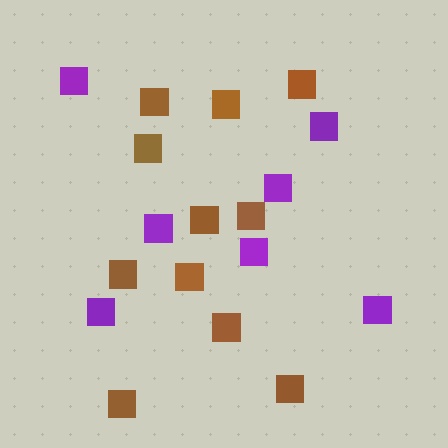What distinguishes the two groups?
There are 2 groups: one group of brown squares (11) and one group of purple squares (7).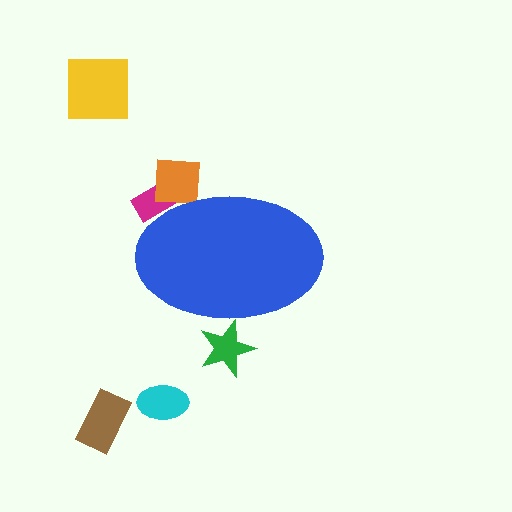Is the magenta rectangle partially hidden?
Yes, the magenta rectangle is partially hidden behind the blue ellipse.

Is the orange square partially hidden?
Yes, the orange square is partially hidden behind the blue ellipse.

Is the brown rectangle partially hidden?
No, the brown rectangle is fully visible.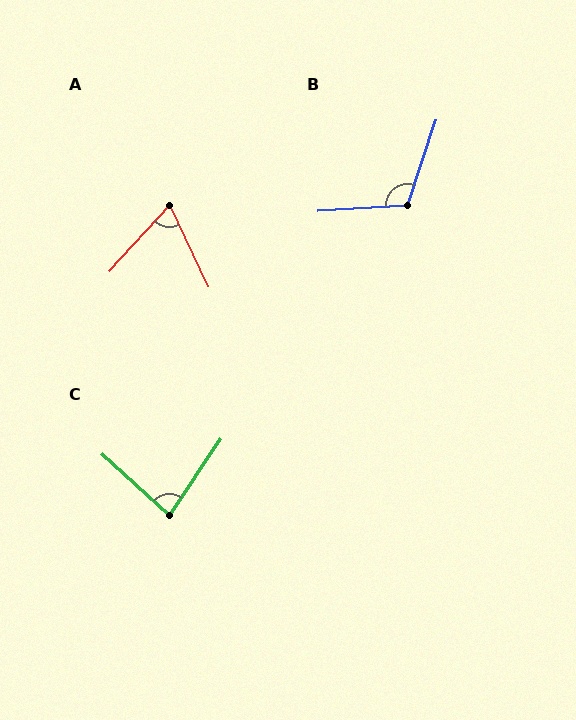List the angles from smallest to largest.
A (68°), C (82°), B (112°).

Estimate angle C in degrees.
Approximately 82 degrees.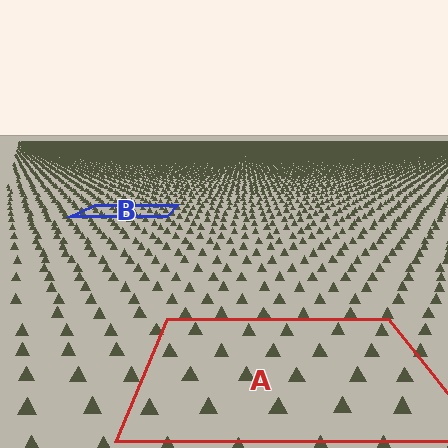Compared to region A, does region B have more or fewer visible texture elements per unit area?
Region B has more texture elements per unit area — they are packed more densely because it is farther away.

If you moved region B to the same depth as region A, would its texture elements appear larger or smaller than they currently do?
They would appear larger. At a closer depth, the same texture elements are projected at a bigger on-screen size.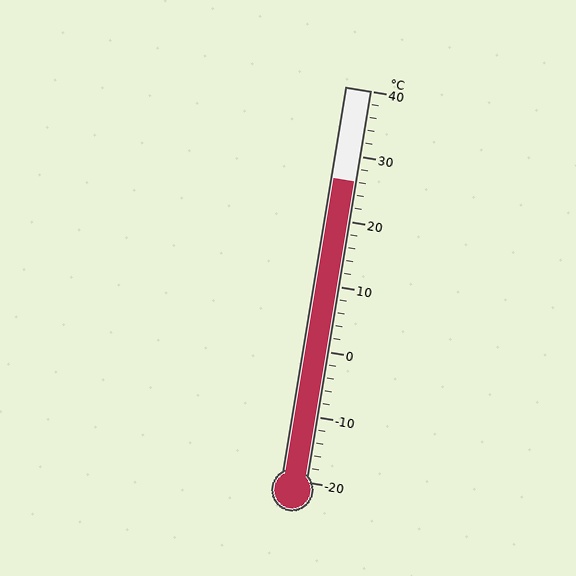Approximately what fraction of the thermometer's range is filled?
The thermometer is filled to approximately 75% of its range.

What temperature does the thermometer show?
The thermometer shows approximately 26°C.